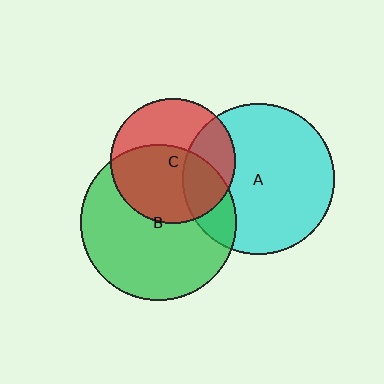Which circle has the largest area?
Circle B (green).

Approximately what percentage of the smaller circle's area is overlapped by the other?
Approximately 30%.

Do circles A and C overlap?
Yes.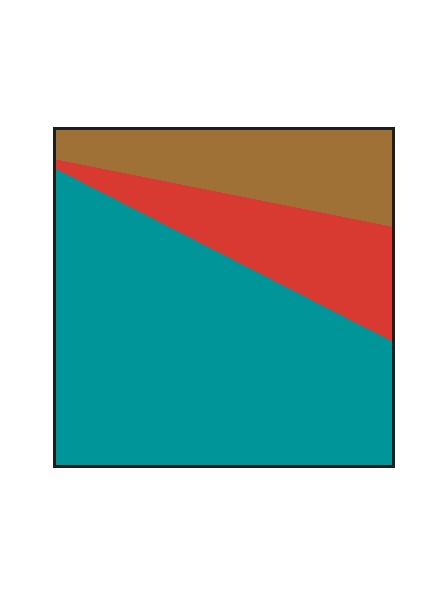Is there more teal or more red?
Teal.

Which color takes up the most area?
Teal, at roughly 60%.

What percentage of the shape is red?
Red covers 18% of the shape.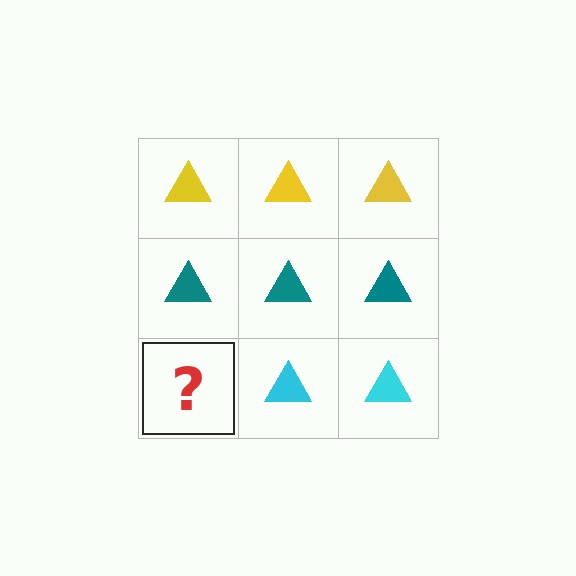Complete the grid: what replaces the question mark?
The question mark should be replaced with a cyan triangle.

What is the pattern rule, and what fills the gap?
The rule is that each row has a consistent color. The gap should be filled with a cyan triangle.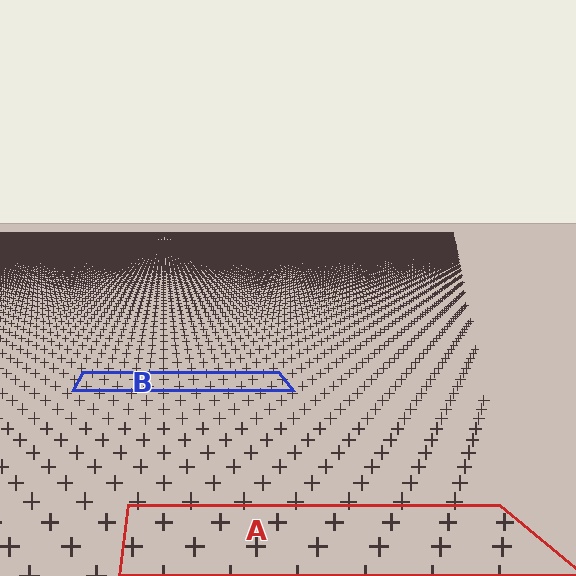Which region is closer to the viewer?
Region A is closer. The texture elements there are larger and more spread out.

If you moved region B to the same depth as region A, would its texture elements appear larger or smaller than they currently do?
They would appear larger. At a closer depth, the same texture elements are projected at a bigger on-screen size.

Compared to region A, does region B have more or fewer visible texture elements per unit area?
Region B has more texture elements per unit area — they are packed more densely because it is farther away.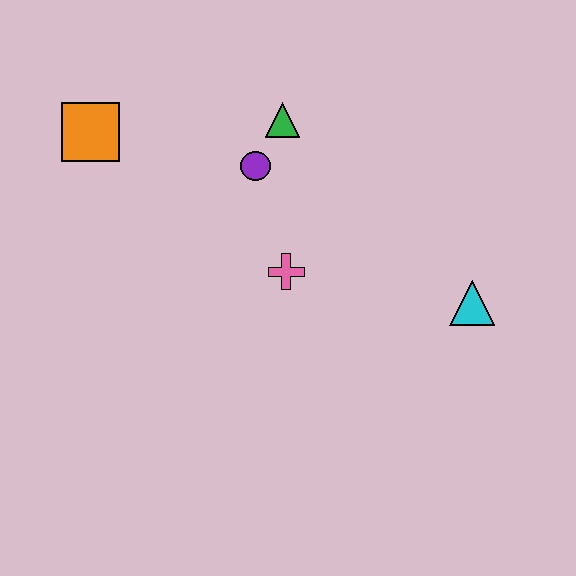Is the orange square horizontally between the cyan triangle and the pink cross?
No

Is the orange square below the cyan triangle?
No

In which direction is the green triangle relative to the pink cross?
The green triangle is above the pink cross.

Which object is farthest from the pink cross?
The orange square is farthest from the pink cross.